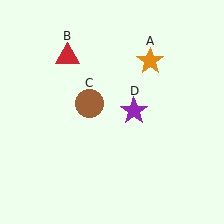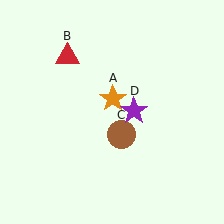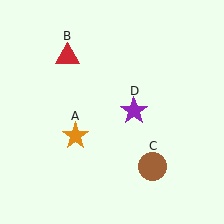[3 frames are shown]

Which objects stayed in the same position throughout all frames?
Red triangle (object B) and purple star (object D) remained stationary.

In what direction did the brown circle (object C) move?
The brown circle (object C) moved down and to the right.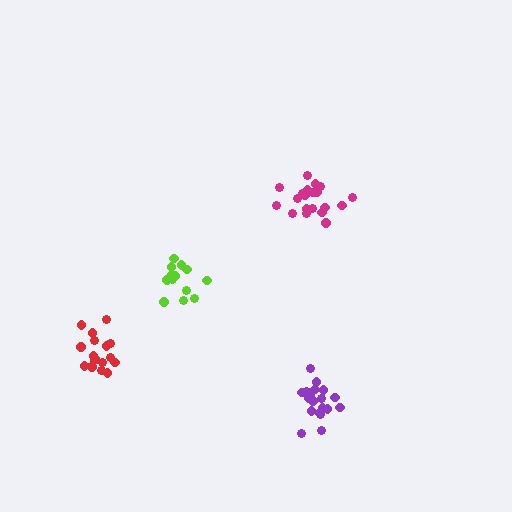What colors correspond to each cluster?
The clusters are colored: purple, magenta, red, lime.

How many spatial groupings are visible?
There are 4 spatial groupings.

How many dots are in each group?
Group 1: 20 dots, Group 2: 20 dots, Group 3: 19 dots, Group 4: 14 dots (73 total).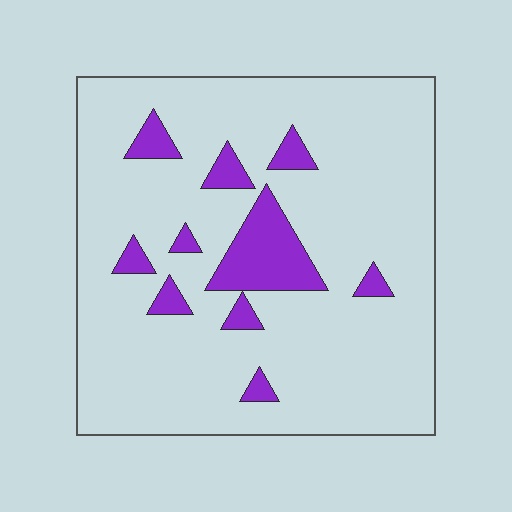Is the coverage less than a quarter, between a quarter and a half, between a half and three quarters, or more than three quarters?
Less than a quarter.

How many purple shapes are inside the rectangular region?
10.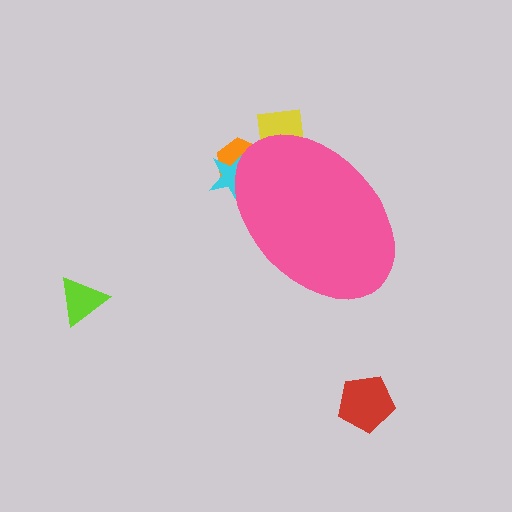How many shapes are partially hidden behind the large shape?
3 shapes are partially hidden.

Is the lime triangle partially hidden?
No, the lime triangle is fully visible.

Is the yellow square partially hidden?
Yes, the yellow square is partially hidden behind the pink ellipse.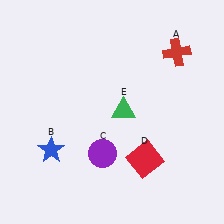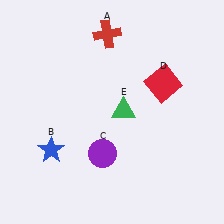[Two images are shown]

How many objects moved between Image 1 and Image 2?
2 objects moved between the two images.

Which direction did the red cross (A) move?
The red cross (A) moved left.